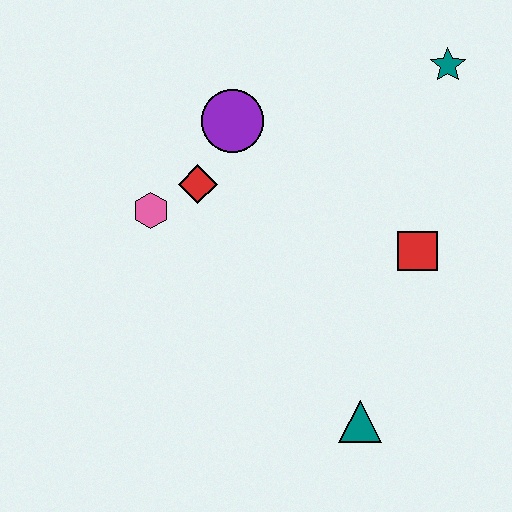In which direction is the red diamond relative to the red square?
The red diamond is to the left of the red square.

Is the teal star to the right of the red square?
Yes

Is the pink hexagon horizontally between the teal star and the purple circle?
No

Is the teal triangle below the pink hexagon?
Yes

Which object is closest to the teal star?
The red square is closest to the teal star.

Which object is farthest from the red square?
The pink hexagon is farthest from the red square.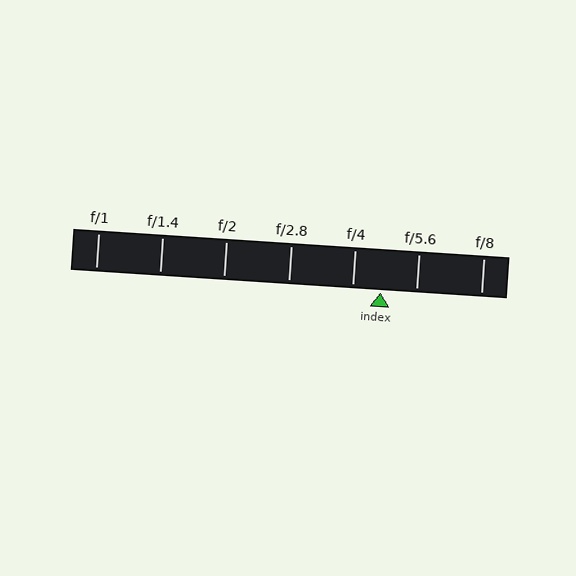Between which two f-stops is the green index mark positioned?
The index mark is between f/4 and f/5.6.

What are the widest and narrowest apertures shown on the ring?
The widest aperture shown is f/1 and the narrowest is f/8.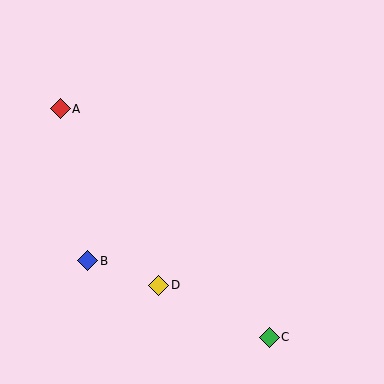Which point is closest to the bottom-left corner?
Point B is closest to the bottom-left corner.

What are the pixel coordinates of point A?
Point A is at (60, 109).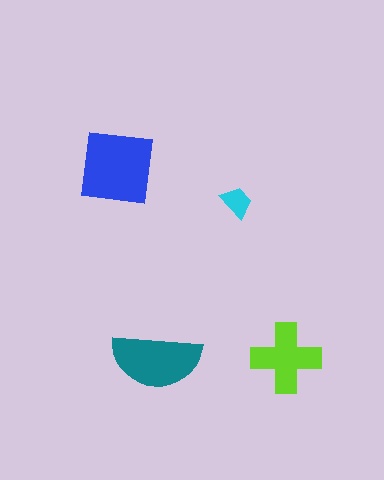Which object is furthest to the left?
The blue square is leftmost.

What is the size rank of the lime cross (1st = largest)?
3rd.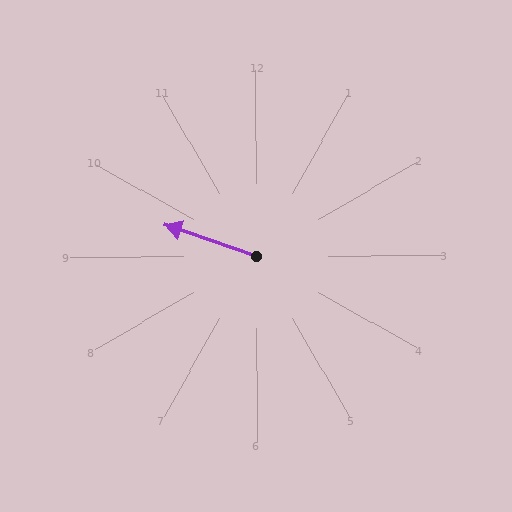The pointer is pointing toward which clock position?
Roughly 10 o'clock.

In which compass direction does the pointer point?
West.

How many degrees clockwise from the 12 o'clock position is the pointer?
Approximately 289 degrees.